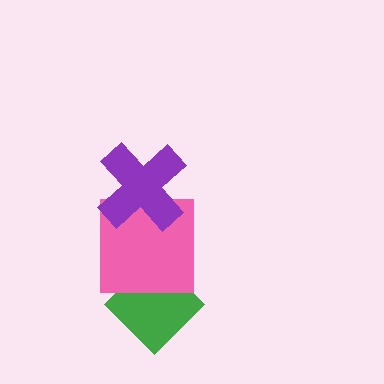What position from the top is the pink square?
The pink square is 2nd from the top.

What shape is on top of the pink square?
The purple cross is on top of the pink square.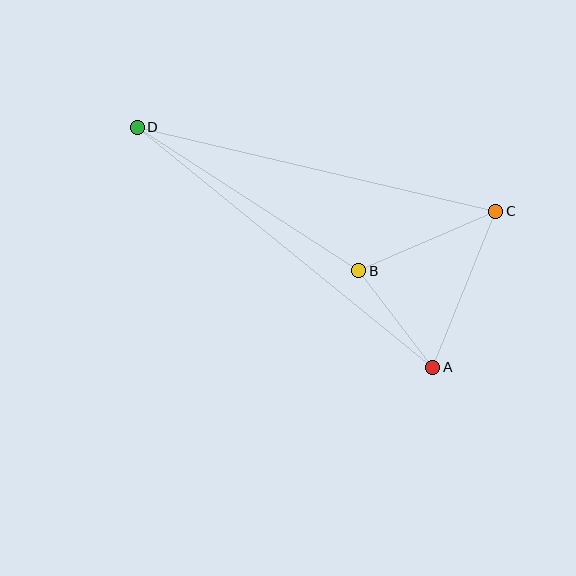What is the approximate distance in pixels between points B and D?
The distance between B and D is approximately 264 pixels.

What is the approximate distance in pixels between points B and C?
The distance between B and C is approximately 149 pixels.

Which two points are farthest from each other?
Points A and D are farthest from each other.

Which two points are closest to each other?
Points A and B are closest to each other.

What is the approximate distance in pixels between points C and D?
The distance between C and D is approximately 368 pixels.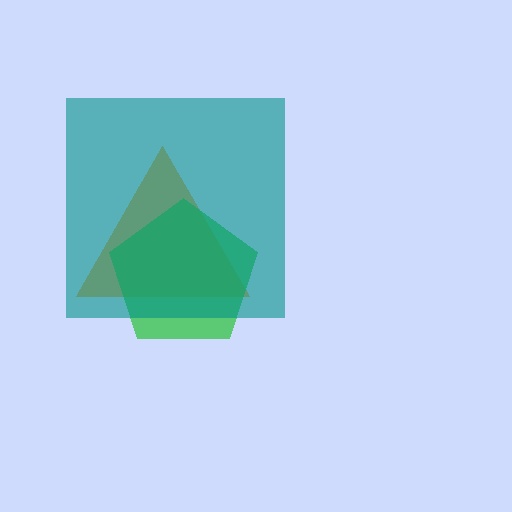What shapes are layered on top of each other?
The layered shapes are: an orange triangle, a green pentagon, a teal square.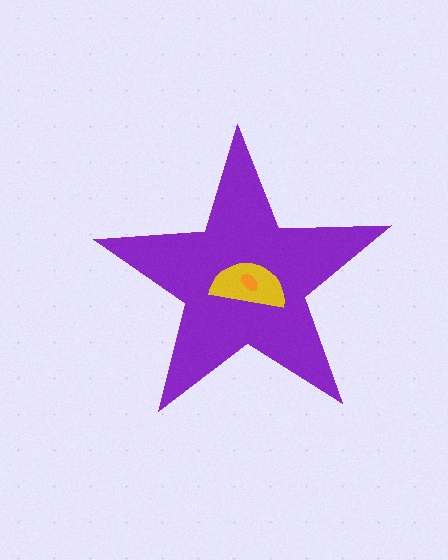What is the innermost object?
The orange ellipse.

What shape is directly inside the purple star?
The yellow semicircle.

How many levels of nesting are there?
3.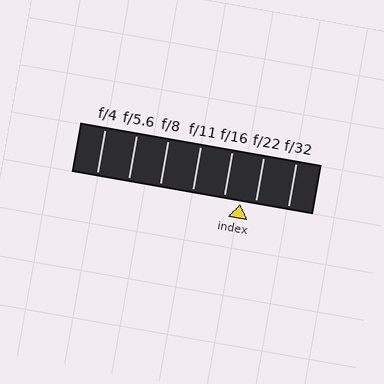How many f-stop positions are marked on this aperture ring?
There are 7 f-stop positions marked.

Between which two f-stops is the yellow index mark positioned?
The index mark is between f/16 and f/22.